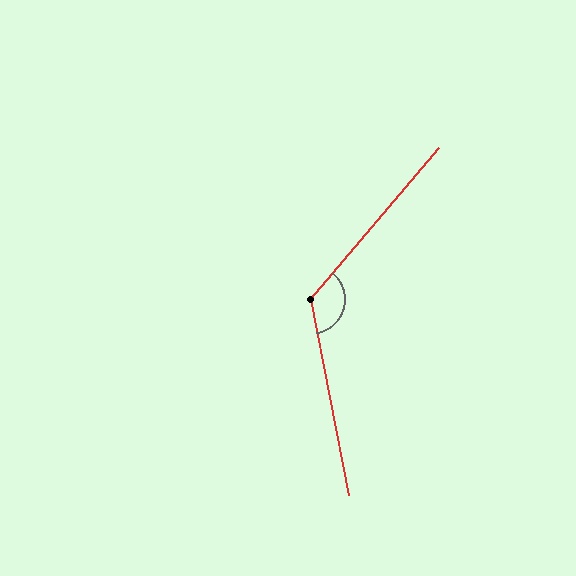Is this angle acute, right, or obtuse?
It is obtuse.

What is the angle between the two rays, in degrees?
Approximately 129 degrees.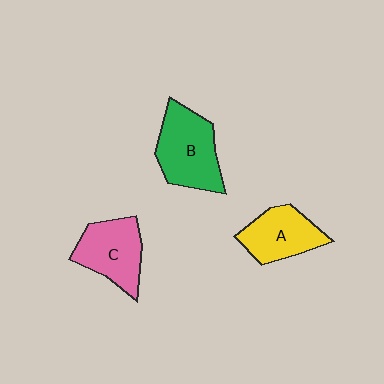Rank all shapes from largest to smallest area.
From largest to smallest: B (green), C (pink), A (yellow).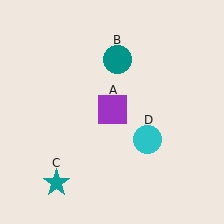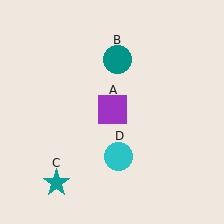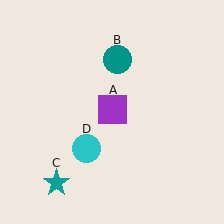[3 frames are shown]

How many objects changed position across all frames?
1 object changed position: cyan circle (object D).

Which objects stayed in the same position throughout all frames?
Purple square (object A) and teal circle (object B) and teal star (object C) remained stationary.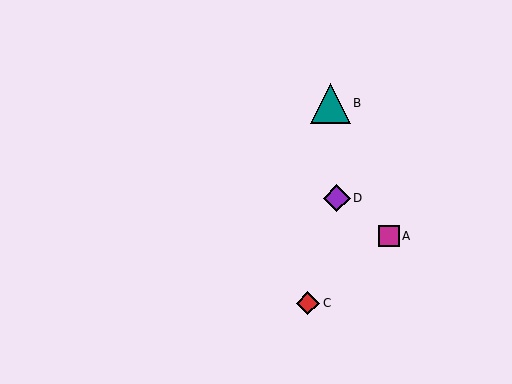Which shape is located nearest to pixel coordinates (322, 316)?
The red diamond (labeled C) at (308, 303) is nearest to that location.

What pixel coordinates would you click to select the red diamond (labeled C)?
Click at (308, 303) to select the red diamond C.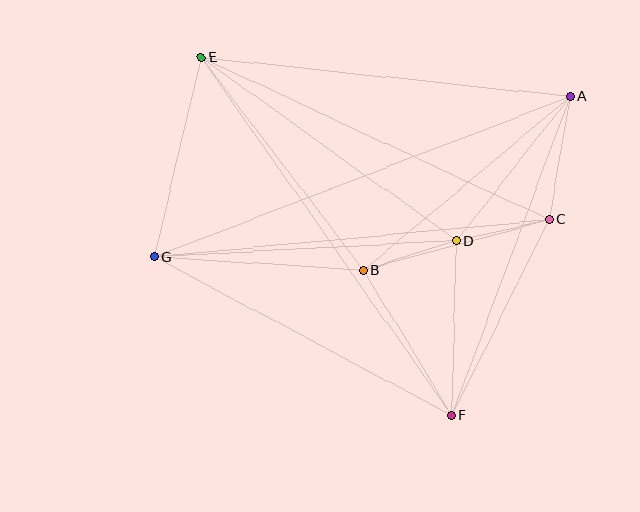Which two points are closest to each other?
Points C and D are closest to each other.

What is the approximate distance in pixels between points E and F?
The distance between E and F is approximately 437 pixels.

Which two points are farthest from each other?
Points A and G are farthest from each other.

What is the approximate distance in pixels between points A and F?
The distance between A and F is approximately 341 pixels.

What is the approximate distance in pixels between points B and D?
The distance between B and D is approximately 97 pixels.